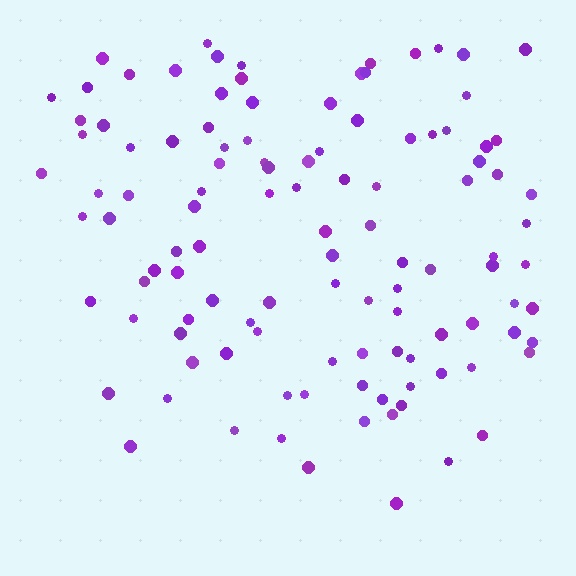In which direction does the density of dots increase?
From bottom to top, with the top side densest.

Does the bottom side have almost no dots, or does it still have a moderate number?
Still a moderate number, just noticeably fewer than the top.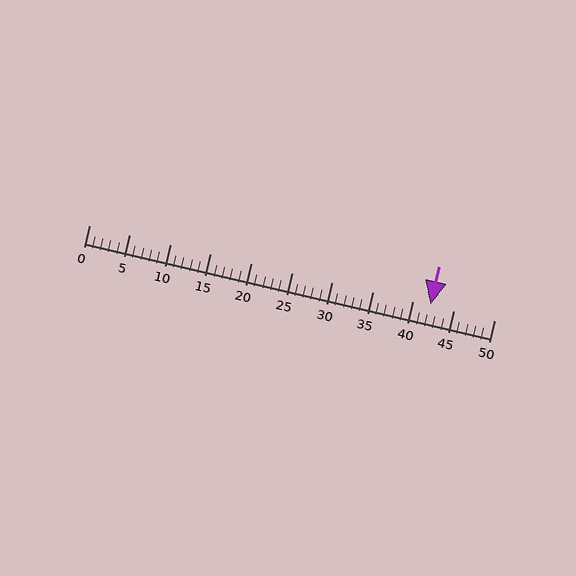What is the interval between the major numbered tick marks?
The major tick marks are spaced 5 units apart.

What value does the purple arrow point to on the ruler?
The purple arrow points to approximately 42.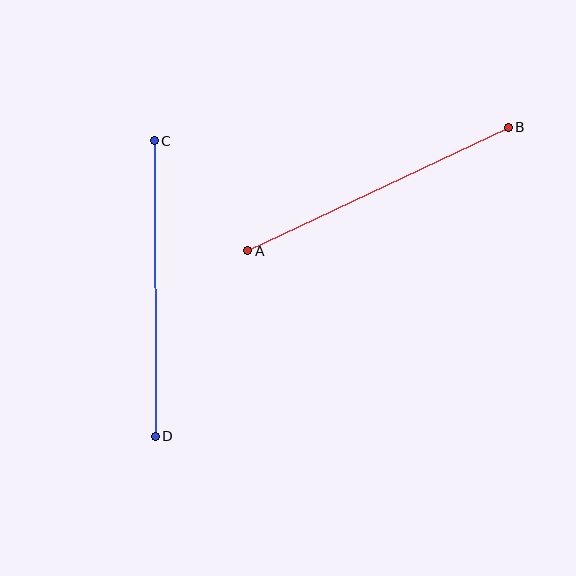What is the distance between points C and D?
The distance is approximately 296 pixels.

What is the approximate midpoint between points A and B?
The midpoint is at approximately (378, 189) pixels.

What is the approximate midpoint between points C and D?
The midpoint is at approximately (155, 289) pixels.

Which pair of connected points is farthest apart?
Points C and D are farthest apart.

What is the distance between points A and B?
The distance is approximately 288 pixels.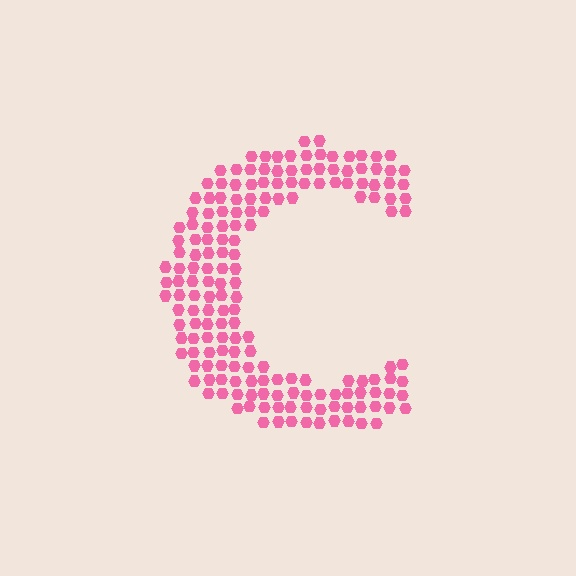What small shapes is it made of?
It is made of small hexagons.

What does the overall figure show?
The overall figure shows the letter C.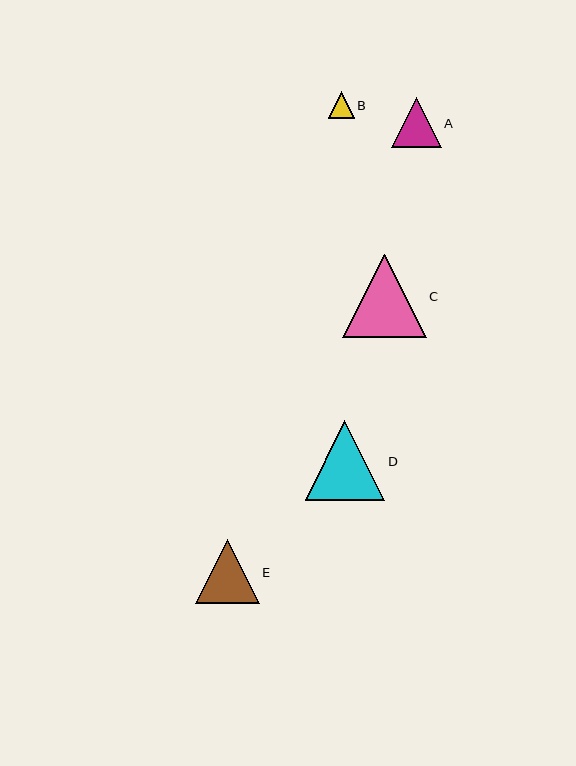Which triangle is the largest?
Triangle C is the largest with a size of approximately 84 pixels.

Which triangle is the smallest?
Triangle B is the smallest with a size of approximately 26 pixels.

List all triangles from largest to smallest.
From largest to smallest: C, D, E, A, B.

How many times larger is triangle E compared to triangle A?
Triangle E is approximately 1.3 times the size of triangle A.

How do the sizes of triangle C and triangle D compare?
Triangle C and triangle D are approximately the same size.